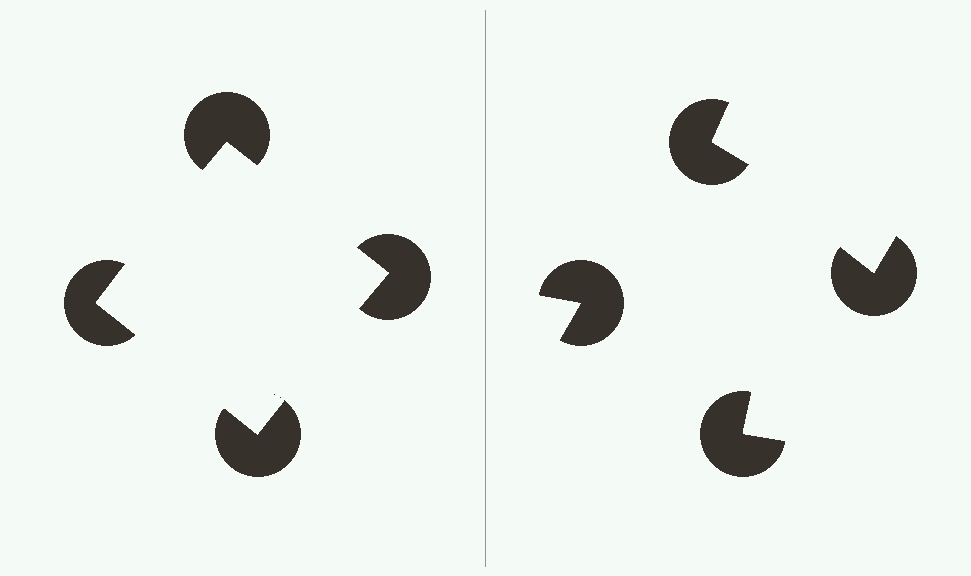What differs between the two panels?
The pac-man discs are positioned identically on both sides; only the wedge orientations differ. On the left they align to a square; on the right they are misaligned.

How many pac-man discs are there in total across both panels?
8 — 4 on each side.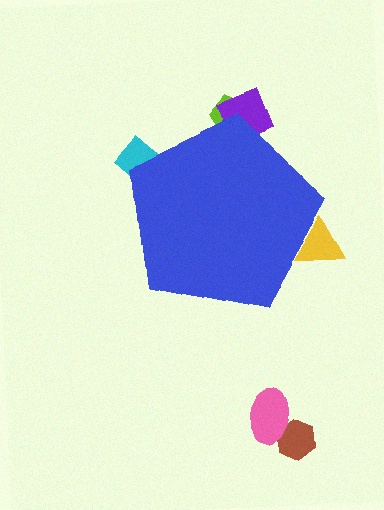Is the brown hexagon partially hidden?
No, the brown hexagon is fully visible.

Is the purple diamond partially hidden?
Yes, the purple diamond is partially hidden behind the blue pentagon.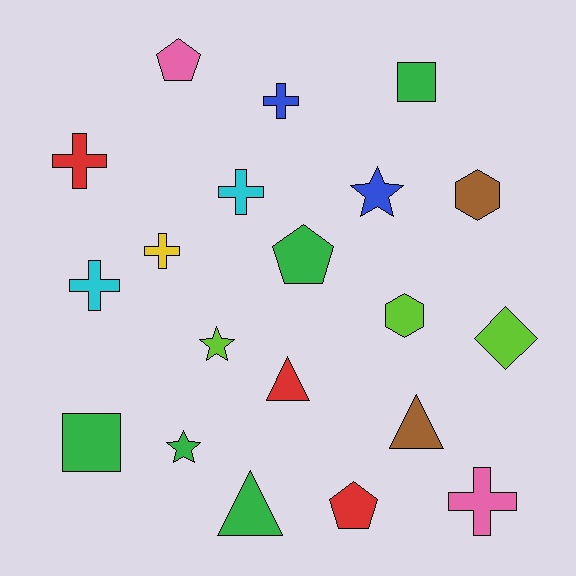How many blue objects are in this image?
There are 2 blue objects.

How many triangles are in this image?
There are 3 triangles.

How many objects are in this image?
There are 20 objects.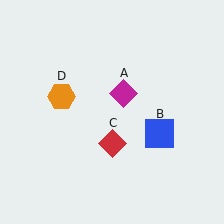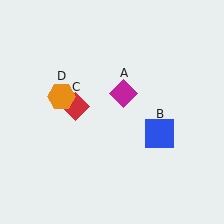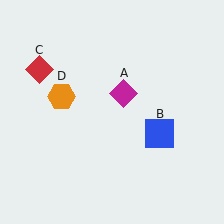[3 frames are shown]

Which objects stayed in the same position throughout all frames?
Magenta diamond (object A) and blue square (object B) and orange hexagon (object D) remained stationary.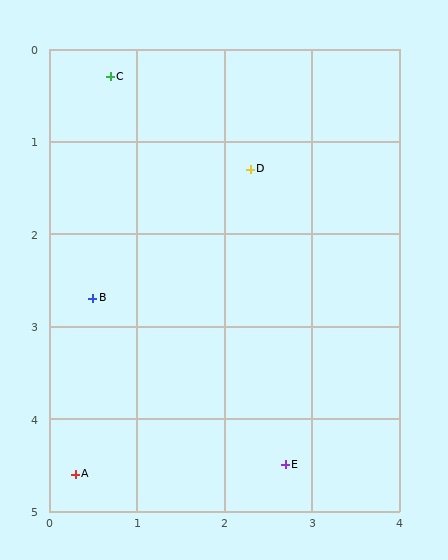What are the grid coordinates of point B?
Point B is at approximately (0.5, 2.7).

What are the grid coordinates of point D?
Point D is at approximately (2.3, 1.3).